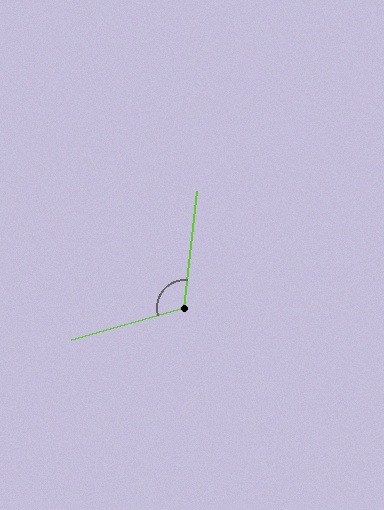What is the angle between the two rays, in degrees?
Approximately 113 degrees.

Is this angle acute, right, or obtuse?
It is obtuse.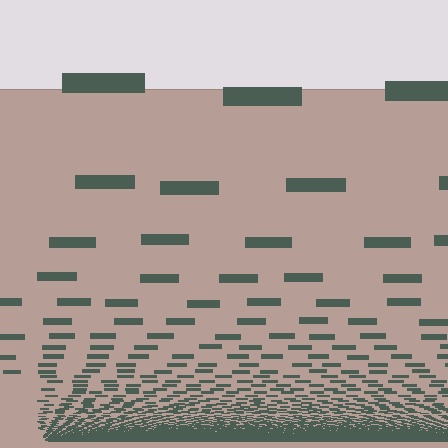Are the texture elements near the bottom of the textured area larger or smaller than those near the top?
Smaller. The gradient is inverted — elements near the bottom are smaller and denser.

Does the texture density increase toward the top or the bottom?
Density increases toward the bottom.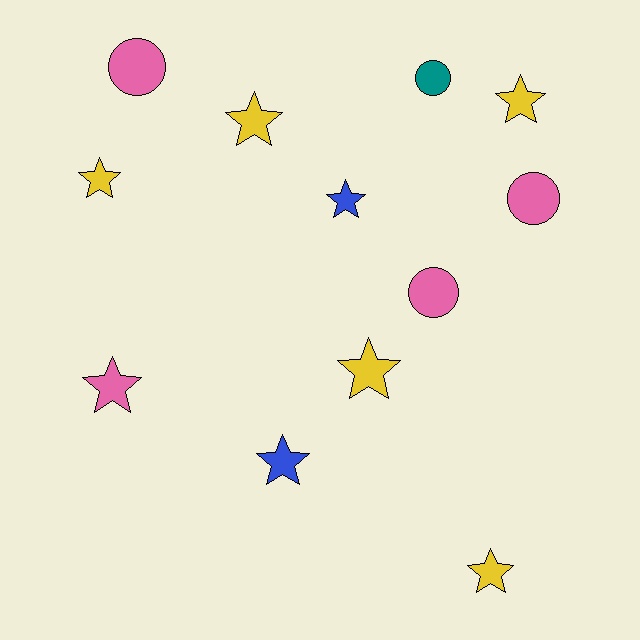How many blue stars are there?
There are 2 blue stars.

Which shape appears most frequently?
Star, with 8 objects.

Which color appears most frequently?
Yellow, with 5 objects.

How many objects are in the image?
There are 12 objects.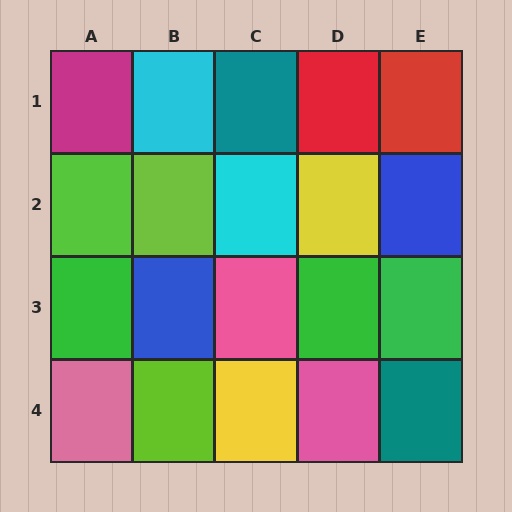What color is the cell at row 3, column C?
Pink.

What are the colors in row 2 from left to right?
Lime, lime, cyan, yellow, blue.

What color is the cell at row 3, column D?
Green.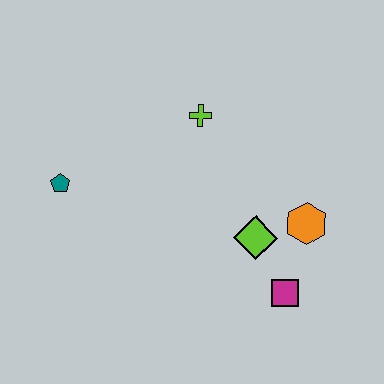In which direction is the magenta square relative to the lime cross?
The magenta square is below the lime cross.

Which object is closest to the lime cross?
The lime diamond is closest to the lime cross.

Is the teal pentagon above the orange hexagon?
Yes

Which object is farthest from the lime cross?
The magenta square is farthest from the lime cross.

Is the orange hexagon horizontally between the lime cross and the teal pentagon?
No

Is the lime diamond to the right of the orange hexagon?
No